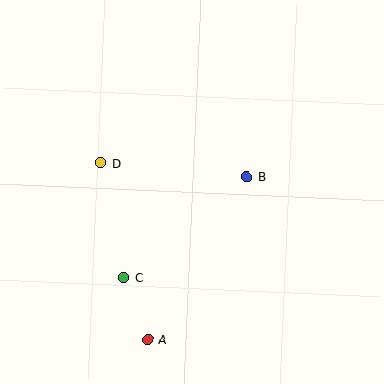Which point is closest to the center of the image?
Point B at (247, 177) is closest to the center.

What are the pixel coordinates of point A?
Point A is at (148, 339).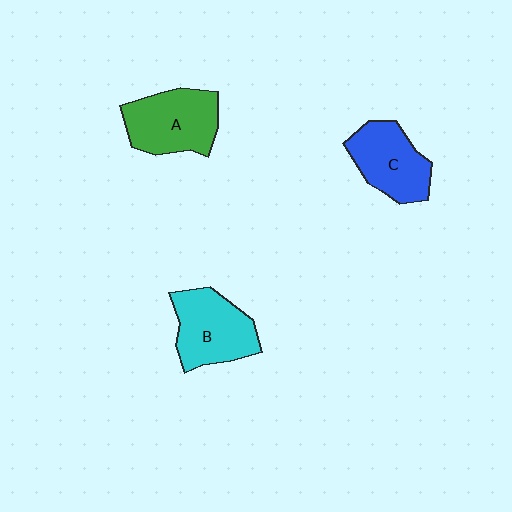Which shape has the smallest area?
Shape C (blue).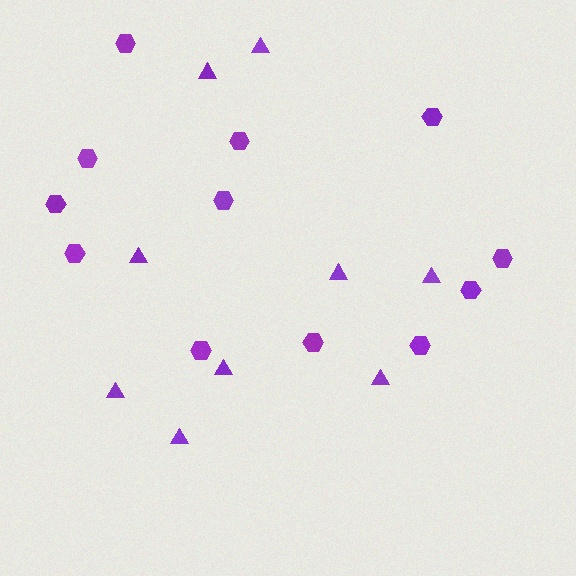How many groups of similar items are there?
There are 2 groups: one group of hexagons (12) and one group of triangles (9).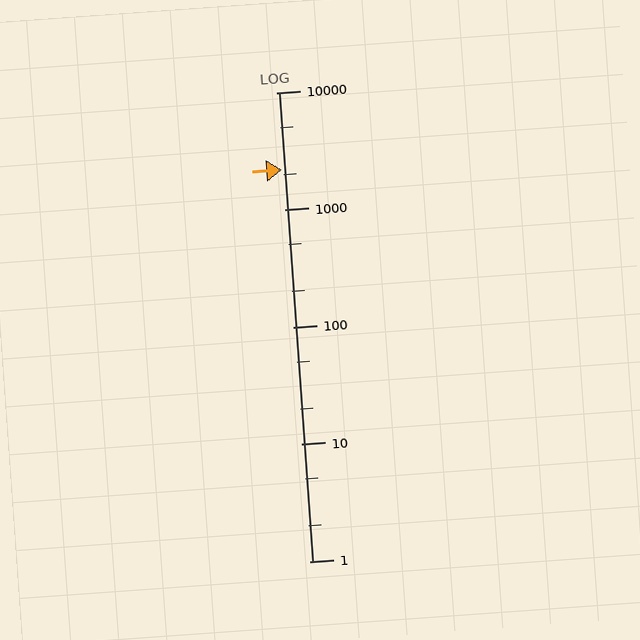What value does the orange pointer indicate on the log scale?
The pointer indicates approximately 2200.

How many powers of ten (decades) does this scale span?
The scale spans 4 decades, from 1 to 10000.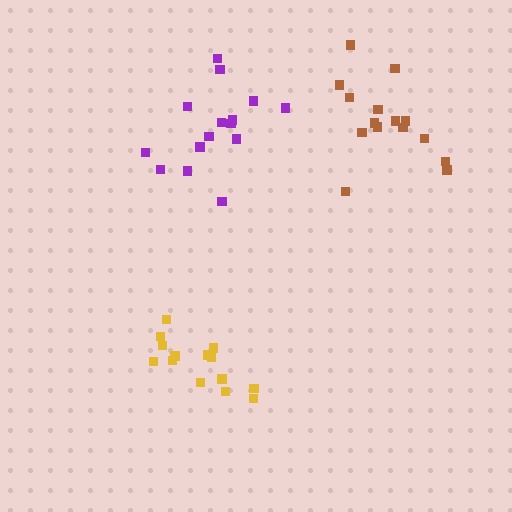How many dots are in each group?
Group 1: 14 dots, Group 2: 15 dots, Group 3: 15 dots (44 total).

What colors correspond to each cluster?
The clusters are colored: yellow, purple, brown.